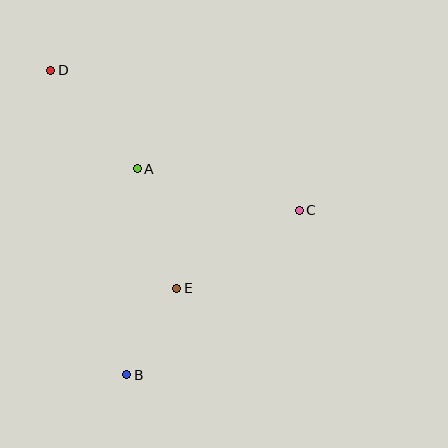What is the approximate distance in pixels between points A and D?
The distance between A and D is approximately 131 pixels.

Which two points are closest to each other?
Points B and E are closest to each other.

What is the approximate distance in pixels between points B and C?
The distance between B and C is approximately 238 pixels.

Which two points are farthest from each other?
Points B and D are farthest from each other.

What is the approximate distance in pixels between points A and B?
The distance between A and B is approximately 207 pixels.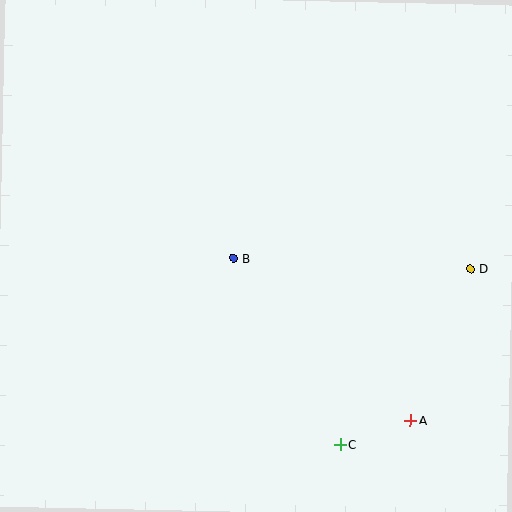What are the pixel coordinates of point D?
Point D is at (470, 269).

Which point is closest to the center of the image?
Point B at (233, 258) is closest to the center.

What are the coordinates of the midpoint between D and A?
The midpoint between D and A is at (440, 345).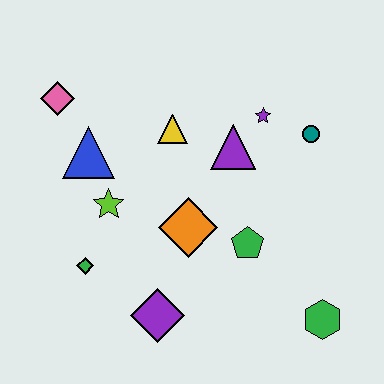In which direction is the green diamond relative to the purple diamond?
The green diamond is to the left of the purple diamond.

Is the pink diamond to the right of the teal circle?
No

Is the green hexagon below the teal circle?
Yes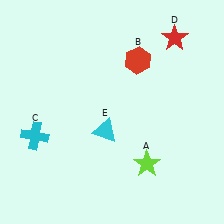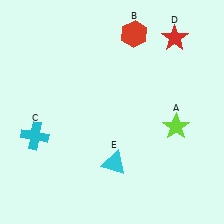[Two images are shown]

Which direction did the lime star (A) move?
The lime star (A) moved up.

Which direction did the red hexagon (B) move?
The red hexagon (B) moved up.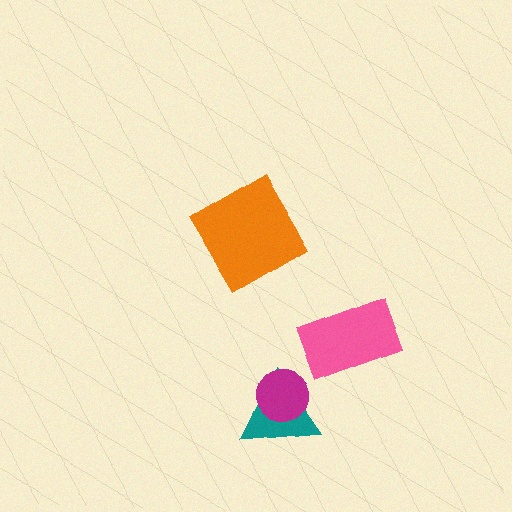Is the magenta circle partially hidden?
No, no other shape covers it.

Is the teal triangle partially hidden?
Yes, it is partially covered by another shape.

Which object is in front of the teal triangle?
The magenta circle is in front of the teal triangle.